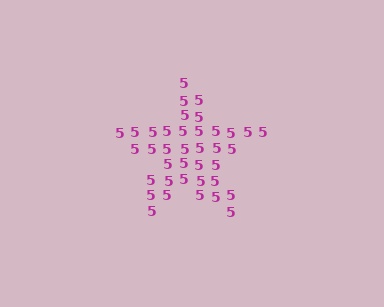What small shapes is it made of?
It is made of small digit 5's.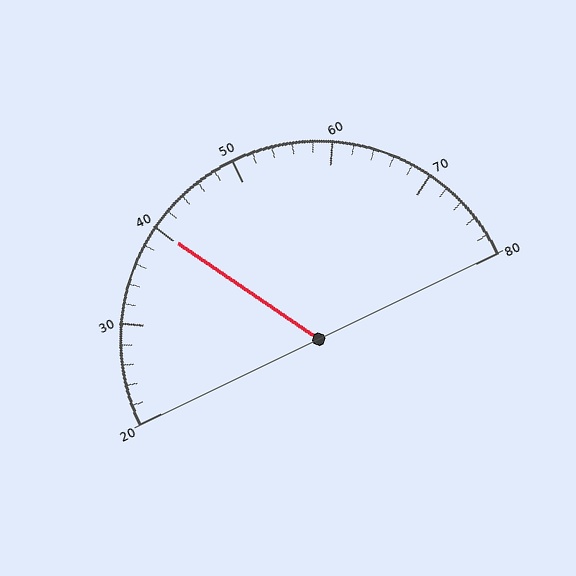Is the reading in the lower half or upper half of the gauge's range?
The reading is in the lower half of the range (20 to 80).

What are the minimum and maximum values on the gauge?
The gauge ranges from 20 to 80.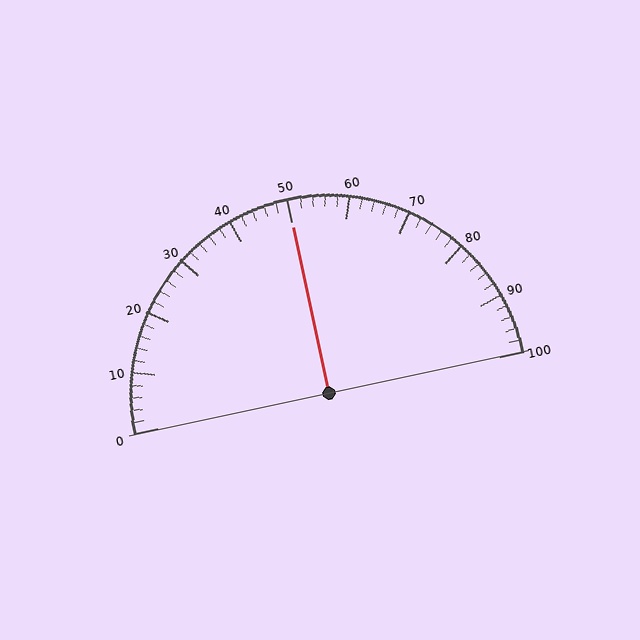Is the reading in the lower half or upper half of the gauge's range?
The reading is in the upper half of the range (0 to 100).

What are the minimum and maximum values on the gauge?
The gauge ranges from 0 to 100.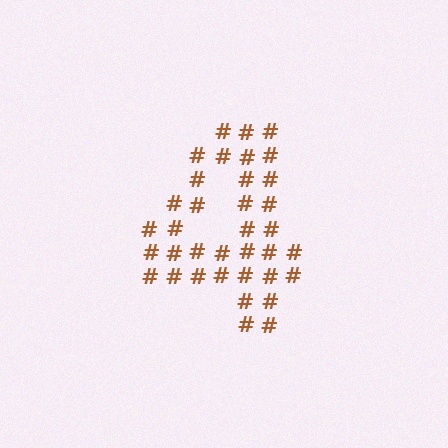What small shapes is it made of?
It is made of small hash symbols.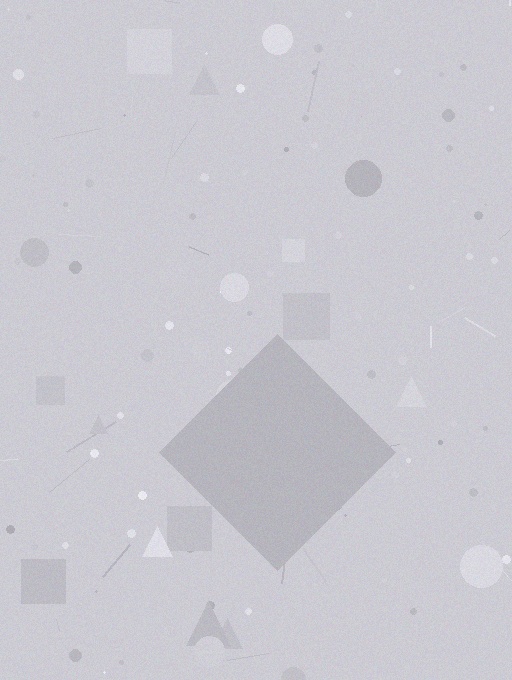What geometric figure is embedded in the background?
A diamond is embedded in the background.